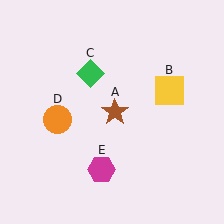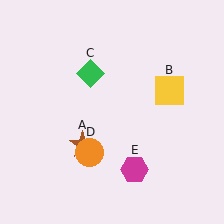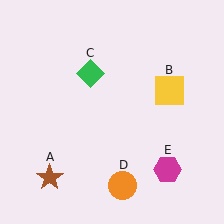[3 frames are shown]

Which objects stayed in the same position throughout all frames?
Yellow square (object B) and green diamond (object C) remained stationary.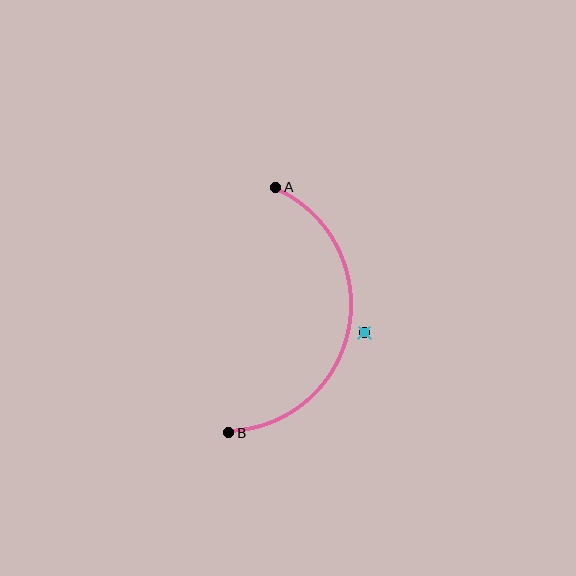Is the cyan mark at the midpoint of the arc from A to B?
No — the cyan mark does not lie on the arc at all. It sits slightly outside the curve.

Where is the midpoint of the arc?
The arc midpoint is the point on the curve farthest from the straight line joining A and B. It sits to the right of that line.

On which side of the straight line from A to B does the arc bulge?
The arc bulges to the right of the straight line connecting A and B.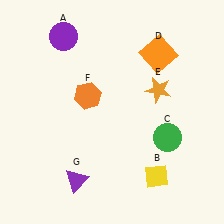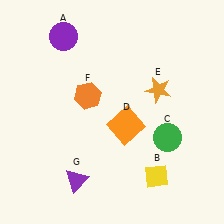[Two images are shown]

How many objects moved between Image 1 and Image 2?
1 object moved between the two images.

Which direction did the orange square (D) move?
The orange square (D) moved down.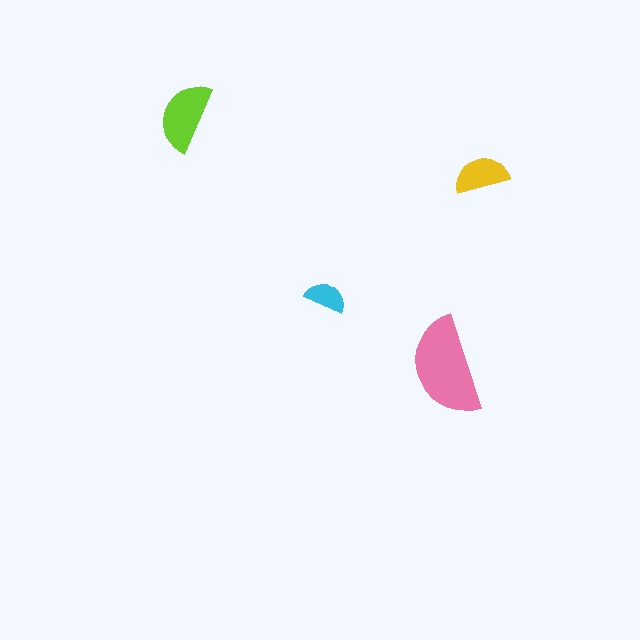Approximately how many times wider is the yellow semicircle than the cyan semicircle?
About 1.5 times wider.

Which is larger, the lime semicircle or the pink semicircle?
The pink one.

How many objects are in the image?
There are 4 objects in the image.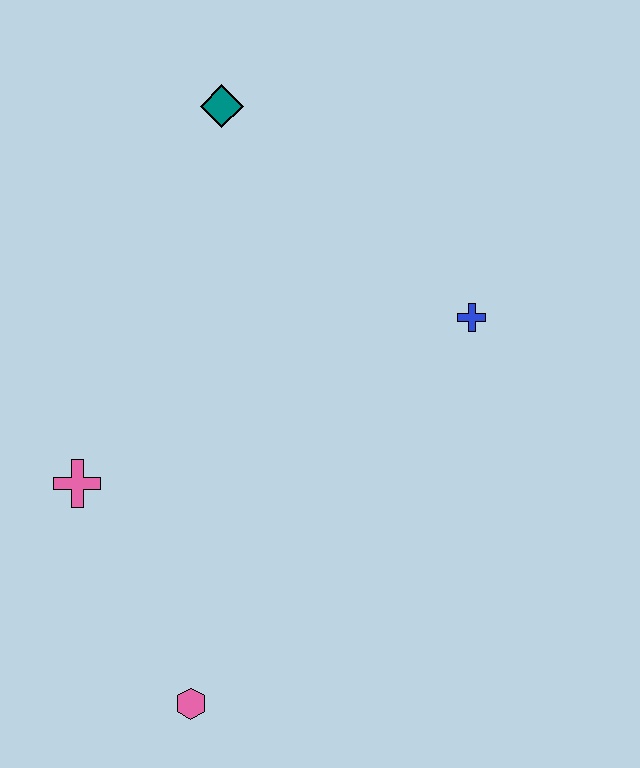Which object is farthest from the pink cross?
The blue cross is farthest from the pink cross.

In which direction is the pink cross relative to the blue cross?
The pink cross is to the left of the blue cross.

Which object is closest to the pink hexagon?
The pink cross is closest to the pink hexagon.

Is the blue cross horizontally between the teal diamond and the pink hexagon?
No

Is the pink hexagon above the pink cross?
No